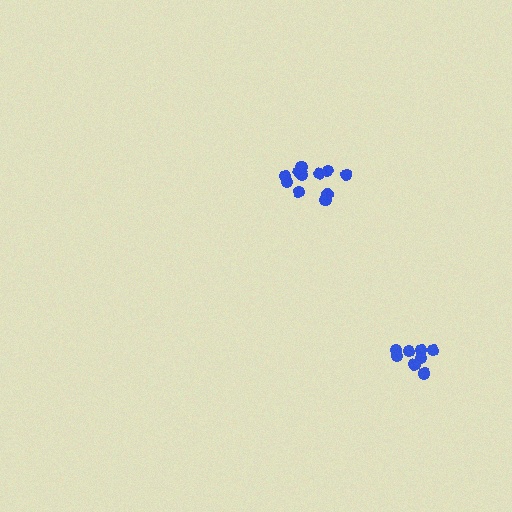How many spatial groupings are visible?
There are 2 spatial groupings.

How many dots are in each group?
Group 1: 11 dots, Group 2: 8 dots (19 total).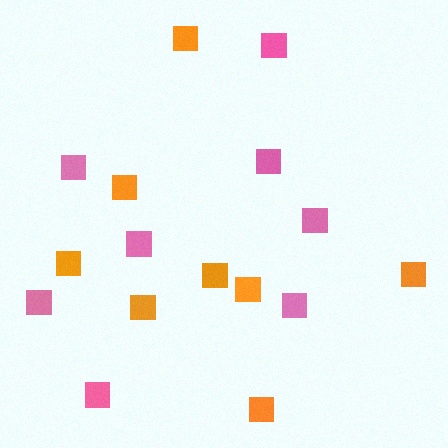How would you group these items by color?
There are 2 groups: one group of orange squares (8) and one group of pink squares (8).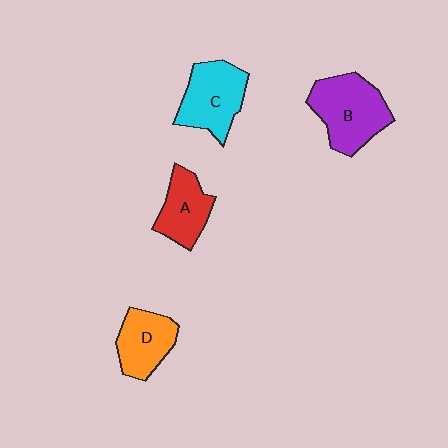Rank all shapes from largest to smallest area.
From largest to smallest: B (purple), C (cyan), D (orange), A (red).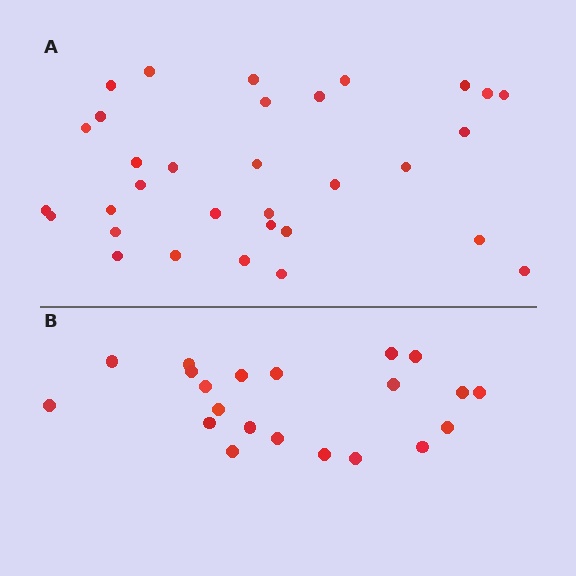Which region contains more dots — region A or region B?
Region A (the top region) has more dots.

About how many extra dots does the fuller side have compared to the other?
Region A has roughly 12 or so more dots than region B.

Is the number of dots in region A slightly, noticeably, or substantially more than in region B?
Region A has substantially more. The ratio is roughly 1.5 to 1.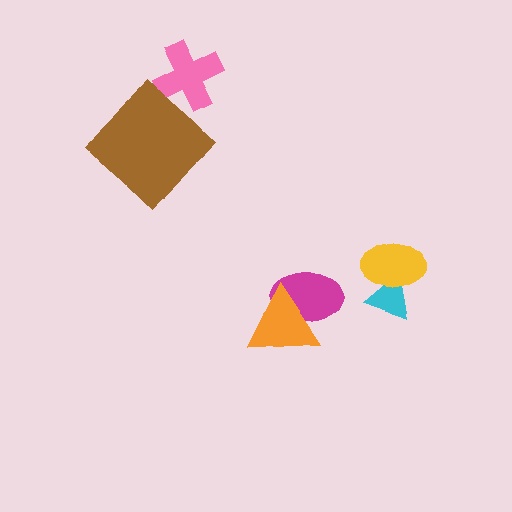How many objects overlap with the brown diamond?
0 objects overlap with the brown diamond.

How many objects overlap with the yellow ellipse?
1 object overlaps with the yellow ellipse.